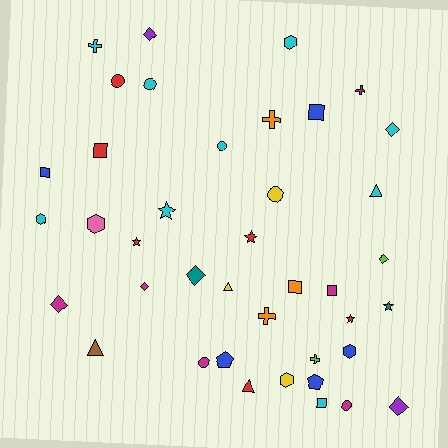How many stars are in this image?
There are 5 stars.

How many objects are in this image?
There are 40 objects.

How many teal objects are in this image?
There are 2 teal objects.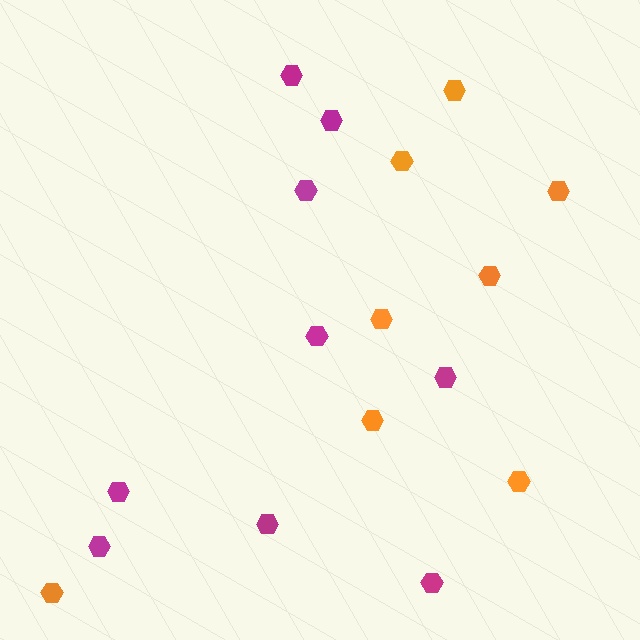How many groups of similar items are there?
There are 2 groups: one group of orange hexagons (8) and one group of magenta hexagons (9).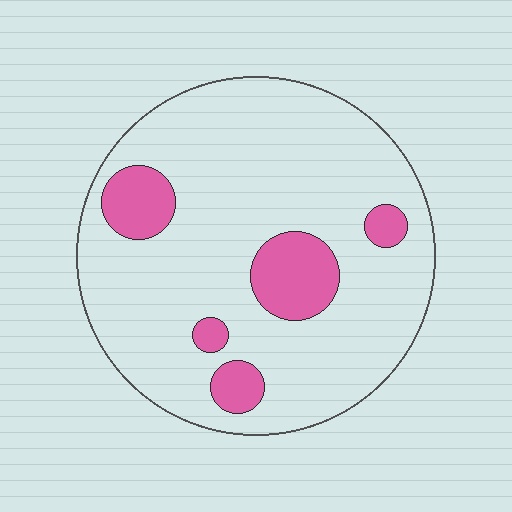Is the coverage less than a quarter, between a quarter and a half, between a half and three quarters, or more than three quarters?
Less than a quarter.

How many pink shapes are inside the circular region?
5.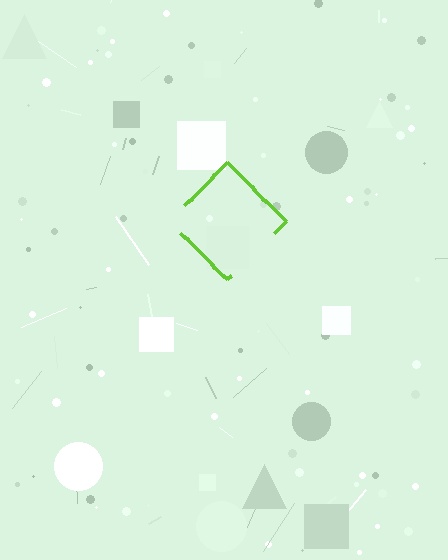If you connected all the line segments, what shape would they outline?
They would outline a diamond.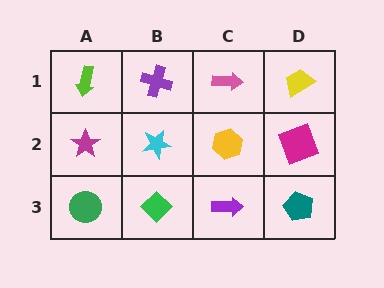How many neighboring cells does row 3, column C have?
3.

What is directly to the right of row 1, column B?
A pink arrow.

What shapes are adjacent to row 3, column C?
A yellow hexagon (row 2, column C), a green diamond (row 3, column B), a teal pentagon (row 3, column D).